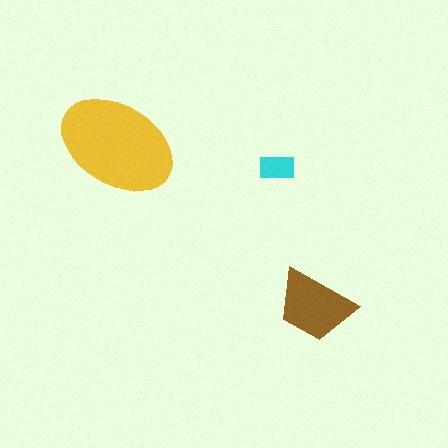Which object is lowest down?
The brown trapezoid is bottommost.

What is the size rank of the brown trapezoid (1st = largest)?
2nd.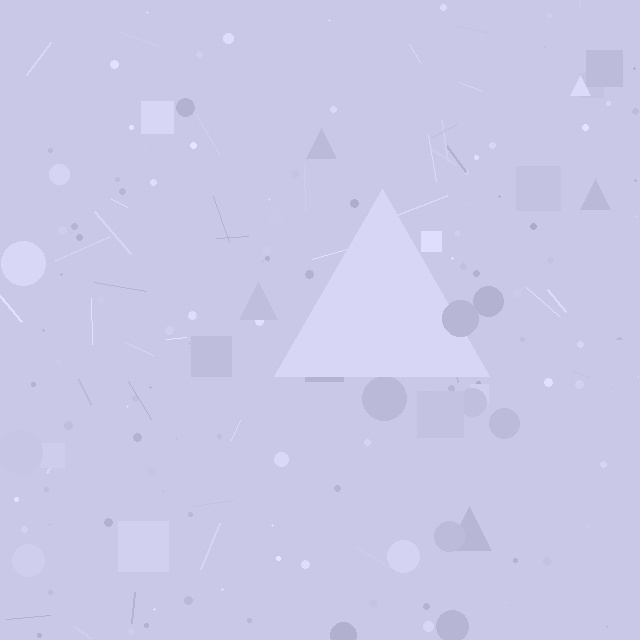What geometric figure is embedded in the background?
A triangle is embedded in the background.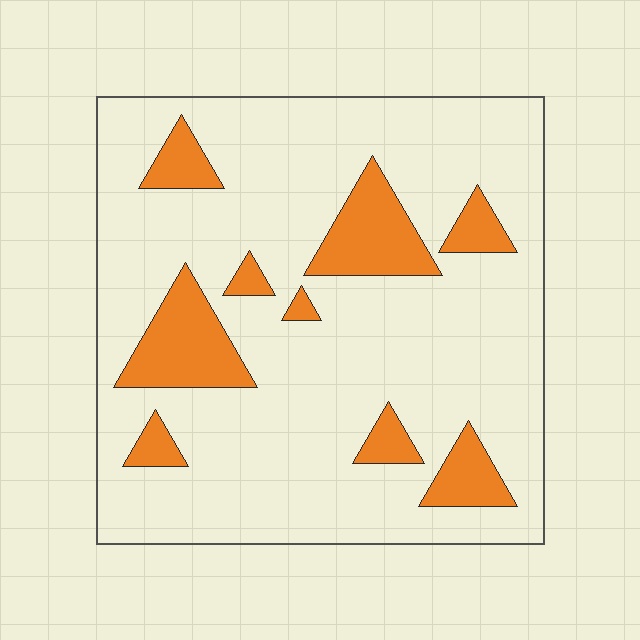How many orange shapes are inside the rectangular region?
9.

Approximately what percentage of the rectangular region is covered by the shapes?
Approximately 15%.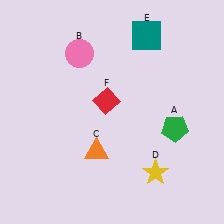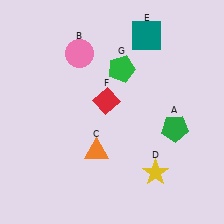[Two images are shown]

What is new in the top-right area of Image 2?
A green pentagon (G) was added in the top-right area of Image 2.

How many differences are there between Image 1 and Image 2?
There is 1 difference between the two images.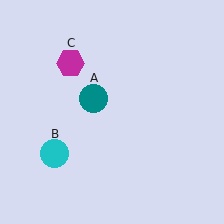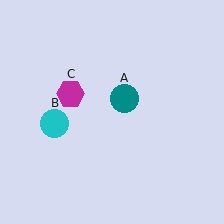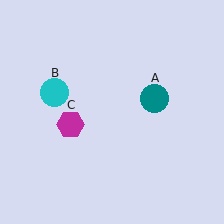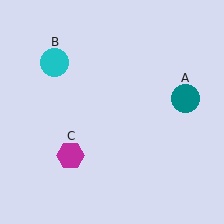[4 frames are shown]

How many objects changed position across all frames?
3 objects changed position: teal circle (object A), cyan circle (object B), magenta hexagon (object C).